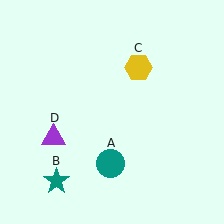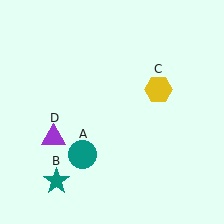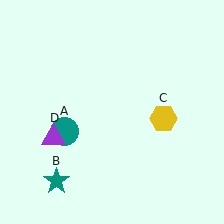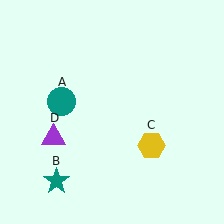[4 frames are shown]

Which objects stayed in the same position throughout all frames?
Teal star (object B) and purple triangle (object D) remained stationary.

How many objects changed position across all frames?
2 objects changed position: teal circle (object A), yellow hexagon (object C).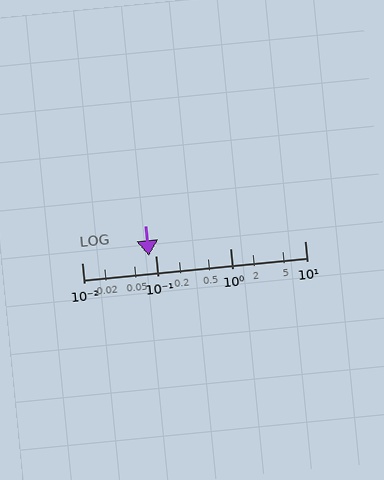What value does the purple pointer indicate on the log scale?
The pointer indicates approximately 0.081.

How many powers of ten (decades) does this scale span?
The scale spans 3 decades, from 0.01 to 10.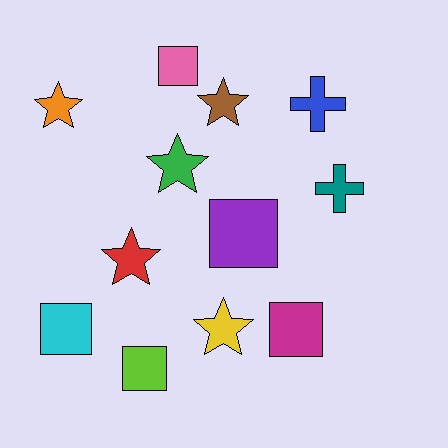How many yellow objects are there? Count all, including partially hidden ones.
There is 1 yellow object.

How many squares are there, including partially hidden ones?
There are 5 squares.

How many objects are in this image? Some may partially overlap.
There are 12 objects.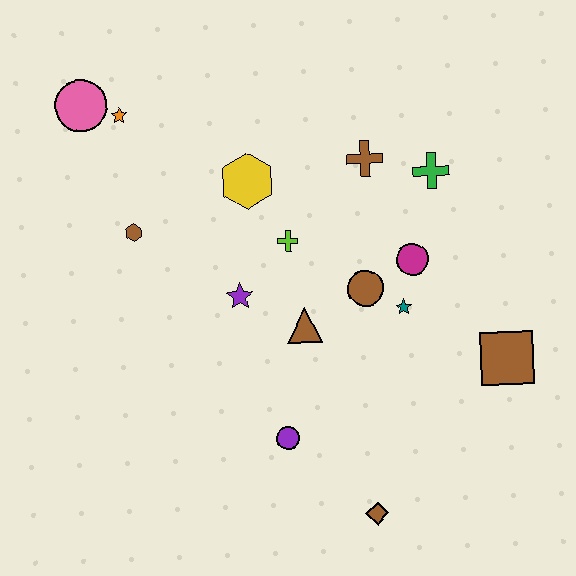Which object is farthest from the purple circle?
The pink circle is farthest from the purple circle.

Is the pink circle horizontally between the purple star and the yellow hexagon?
No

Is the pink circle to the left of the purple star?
Yes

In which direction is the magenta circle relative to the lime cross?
The magenta circle is to the right of the lime cross.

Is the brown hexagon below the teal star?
No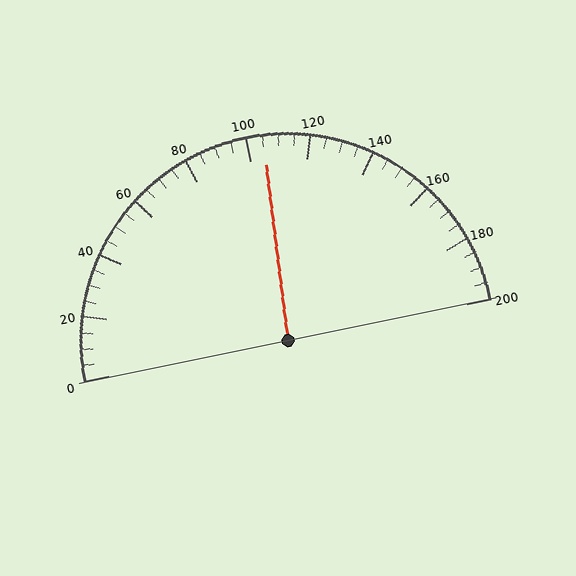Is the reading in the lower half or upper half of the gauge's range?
The reading is in the upper half of the range (0 to 200).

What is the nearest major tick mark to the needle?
The nearest major tick mark is 100.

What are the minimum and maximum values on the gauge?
The gauge ranges from 0 to 200.